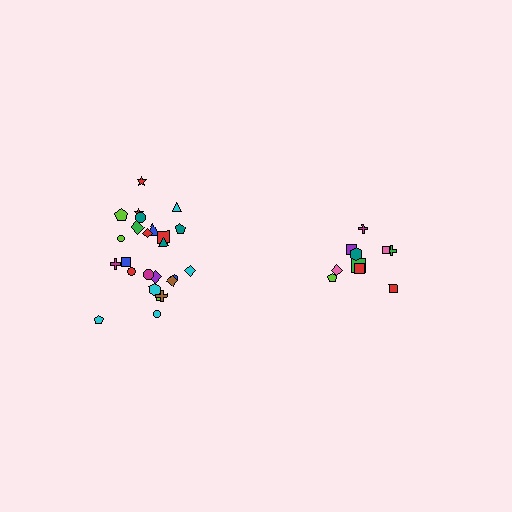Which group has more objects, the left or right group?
The left group.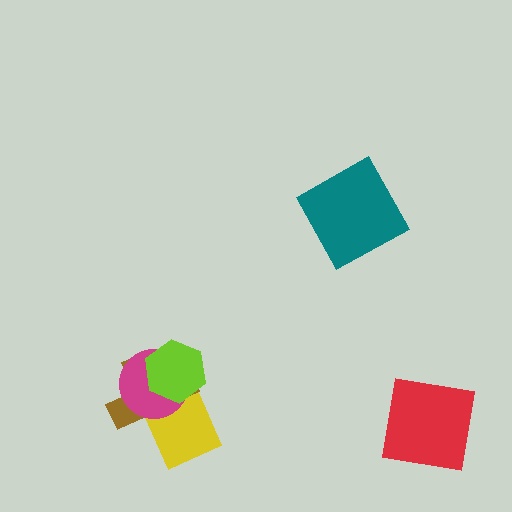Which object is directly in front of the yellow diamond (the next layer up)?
The magenta circle is directly in front of the yellow diamond.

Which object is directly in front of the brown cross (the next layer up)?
The yellow diamond is directly in front of the brown cross.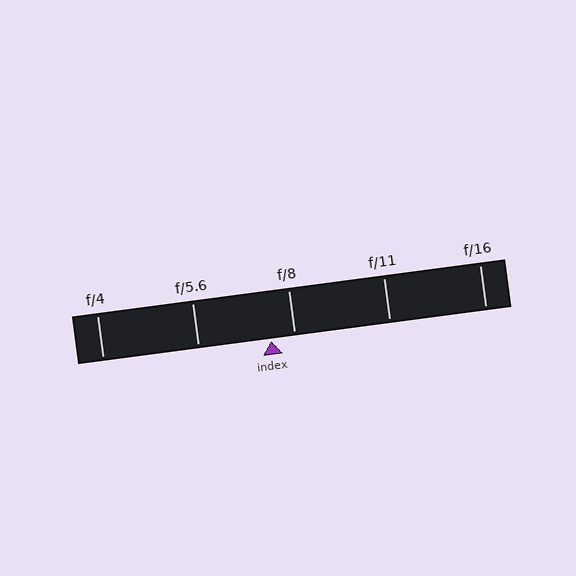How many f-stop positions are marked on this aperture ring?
There are 5 f-stop positions marked.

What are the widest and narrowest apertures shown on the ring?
The widest aperture shown is f/4 and the narrowest is f/16.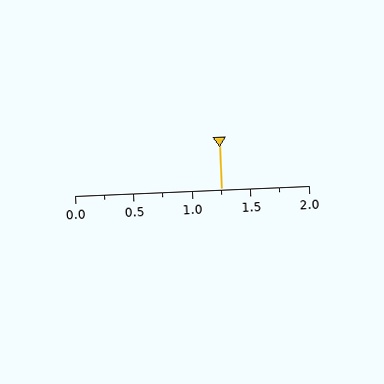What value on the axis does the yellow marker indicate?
The marker indicates approximately 1.25.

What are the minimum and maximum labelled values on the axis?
The axis runs from 0.0 to 2.0.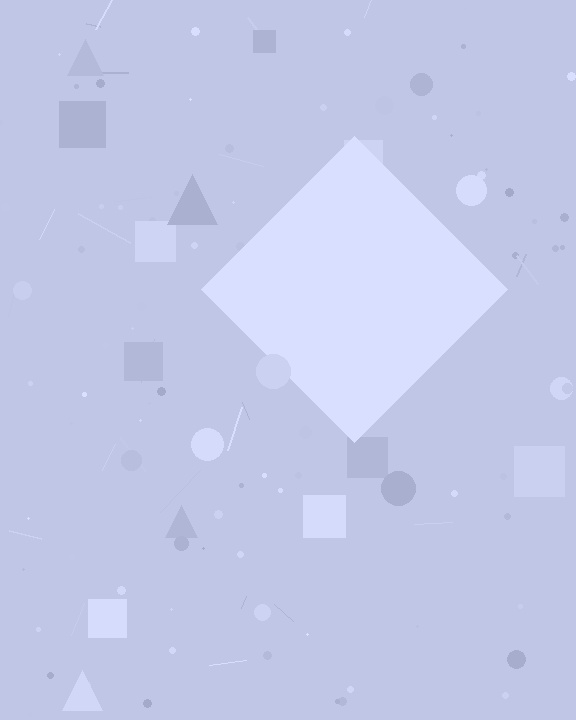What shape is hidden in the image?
A diamond is hidden in the image.